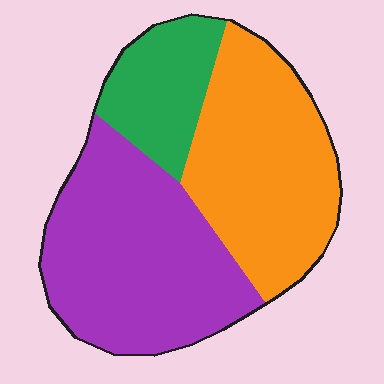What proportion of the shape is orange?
Orange covers 39% of the shape.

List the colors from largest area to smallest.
From largest to smallest: purple, orange, green.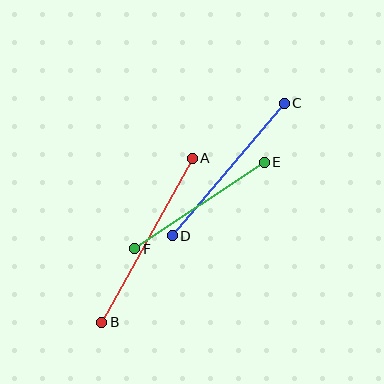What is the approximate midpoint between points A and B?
The midpoint is at approximately (147, 240) pixels.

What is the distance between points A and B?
The distance is approximately 187 pixels.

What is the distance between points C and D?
The distance is approximately 173 pixels.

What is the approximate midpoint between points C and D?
The midpoint is at approximately (228, 169) pixels.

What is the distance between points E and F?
The distance is approximately 156 pixels.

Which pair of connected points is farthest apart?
Points A and B are farthest apart.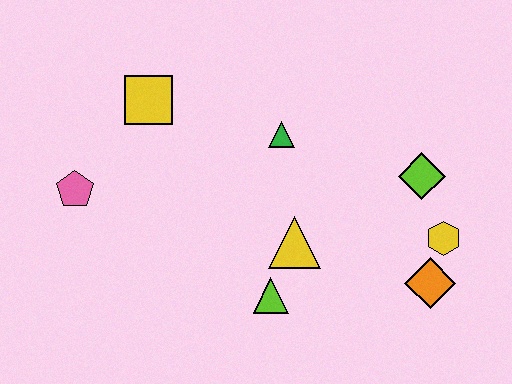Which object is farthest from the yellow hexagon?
The pink pentagon is farthest from the yellow hexagon.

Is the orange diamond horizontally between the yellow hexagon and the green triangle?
Yes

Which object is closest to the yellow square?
The pink pentagon is closest to the yellow square.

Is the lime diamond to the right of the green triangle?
Yes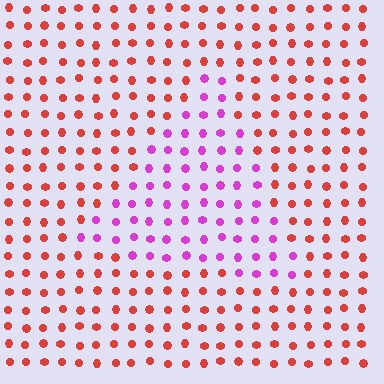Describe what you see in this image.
The image is filled with small red elements in a uniform arrangement. A triangle-shaped region is visible where the elements are tinted to a slightly different hue, forming a subtle color boundary.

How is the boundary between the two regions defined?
The boundary is defined purely by a slight shift in hue (about 59 degrees). Spacing, size, and orientation are identical on both sides.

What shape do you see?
I see a triangle.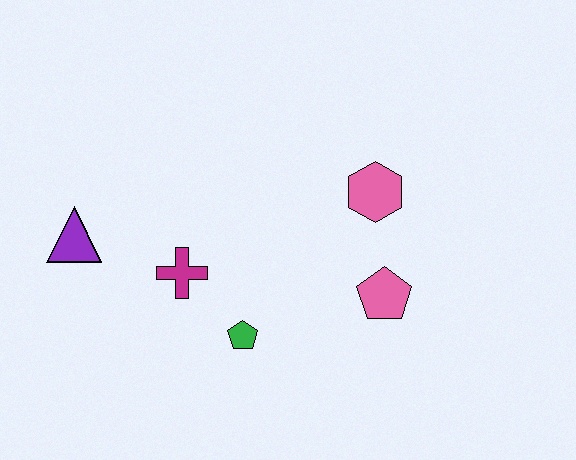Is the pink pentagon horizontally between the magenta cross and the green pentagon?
No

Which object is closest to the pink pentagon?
The pink hexagon is closest to the pink pentagon.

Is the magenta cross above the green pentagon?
Yes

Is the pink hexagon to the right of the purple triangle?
Yes